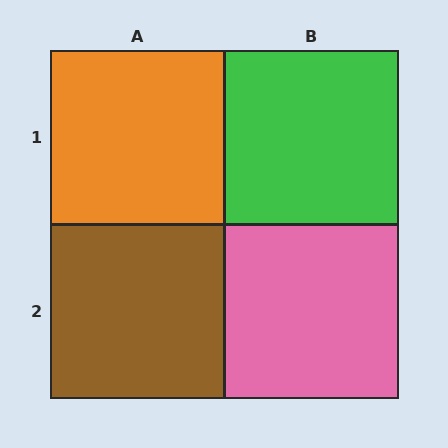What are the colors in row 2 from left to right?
Brown, pink.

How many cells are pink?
1 cell is pink.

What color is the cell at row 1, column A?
Orange.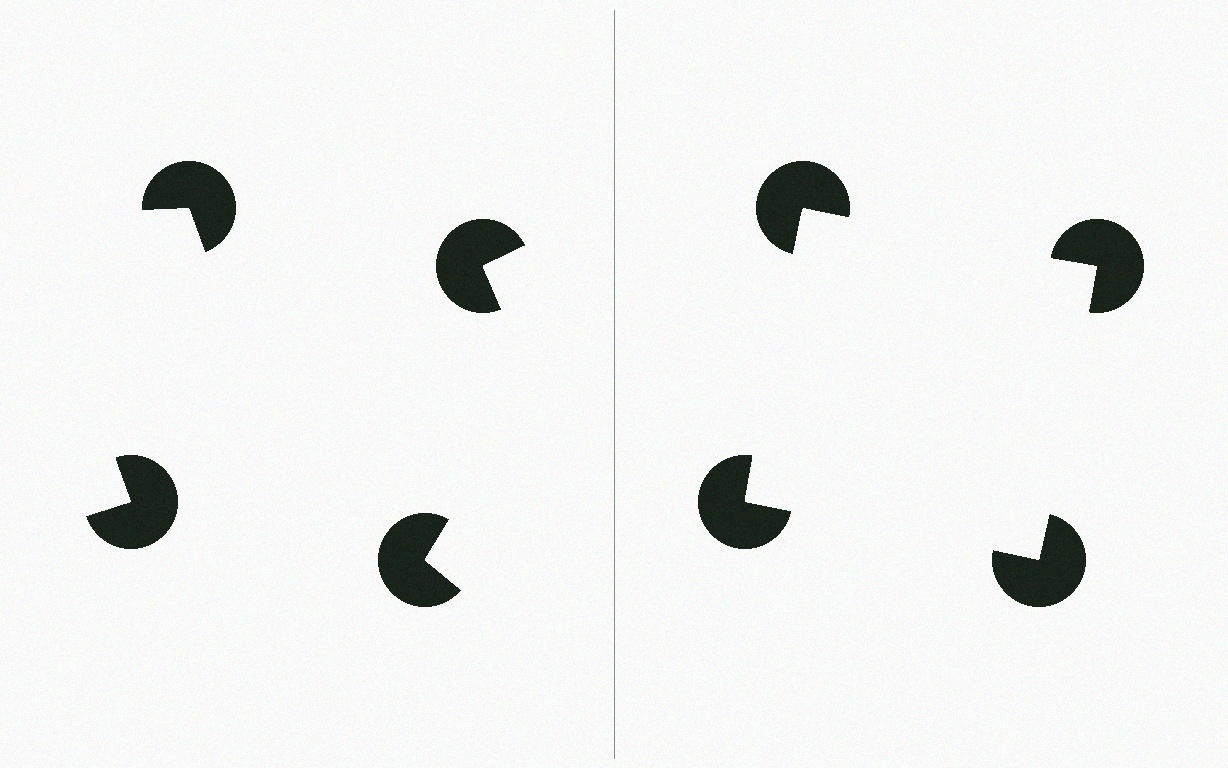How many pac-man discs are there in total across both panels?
8 — 4 on each side.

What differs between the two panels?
The pac-man discs are positioned identically on both sides; only the wedge orientations differ. On the right they align to a square; on the left they are misaligned.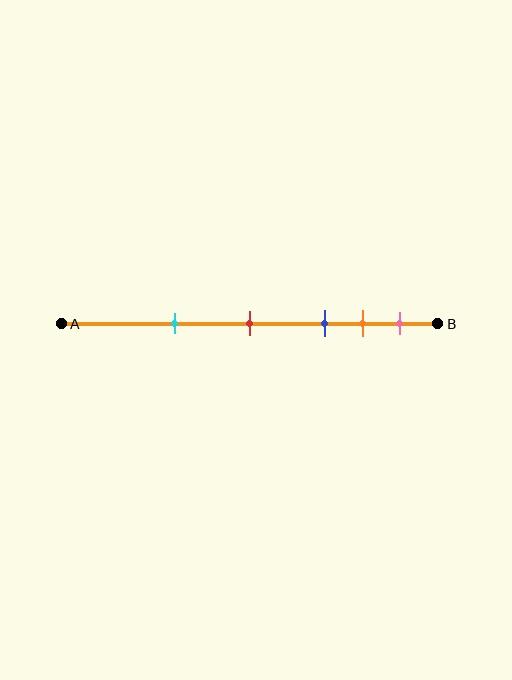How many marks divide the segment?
There are 5 marks dividing the segment.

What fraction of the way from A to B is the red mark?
The red mark is approximately 50% (0.5) of the way from A to B.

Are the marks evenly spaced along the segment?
No, the marks are not evenly spaced.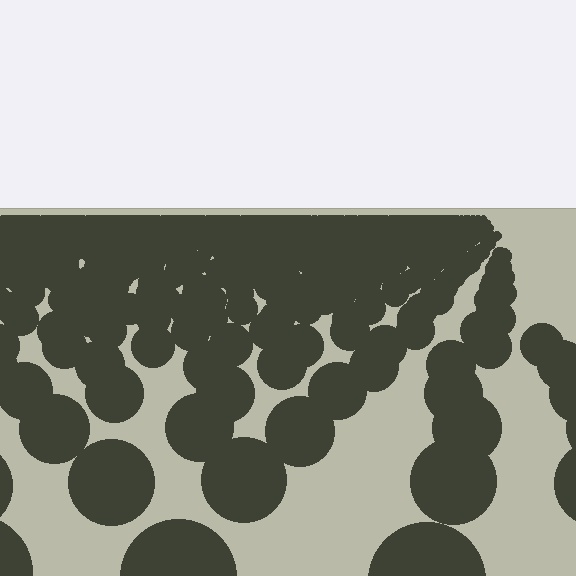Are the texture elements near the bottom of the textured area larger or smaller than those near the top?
Larger. Near the bottom, elements are closer to the viewer and appear at a bigger on-screen size.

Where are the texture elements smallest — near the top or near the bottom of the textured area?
Near the top.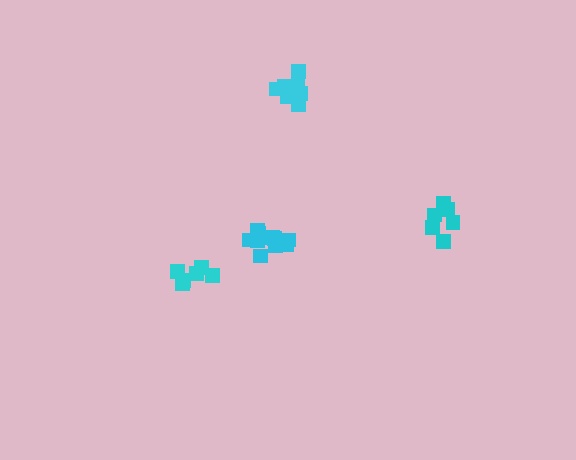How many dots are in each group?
Group 1: 6 dots, Group 2: 6 dots, Group 3: 7 dots, Group 4: 12 dots (31 total).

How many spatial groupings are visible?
There are 4 spatial groupings.